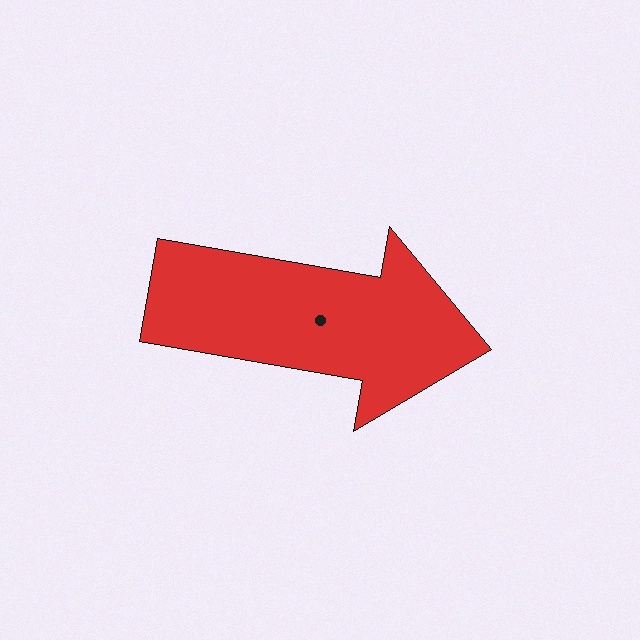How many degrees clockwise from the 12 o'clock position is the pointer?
Approximately 100 degrees.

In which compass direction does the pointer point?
East.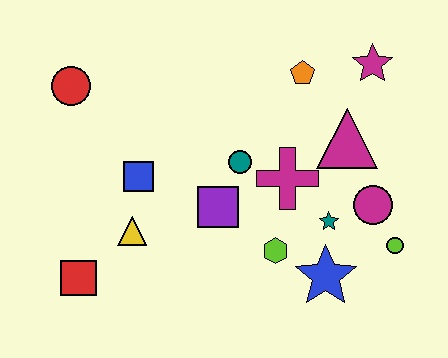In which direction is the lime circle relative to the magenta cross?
The lime circle is to the right of the magenta cross.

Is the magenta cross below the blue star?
No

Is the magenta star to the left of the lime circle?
Yes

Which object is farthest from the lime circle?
The red circle is farthest from the lime circle.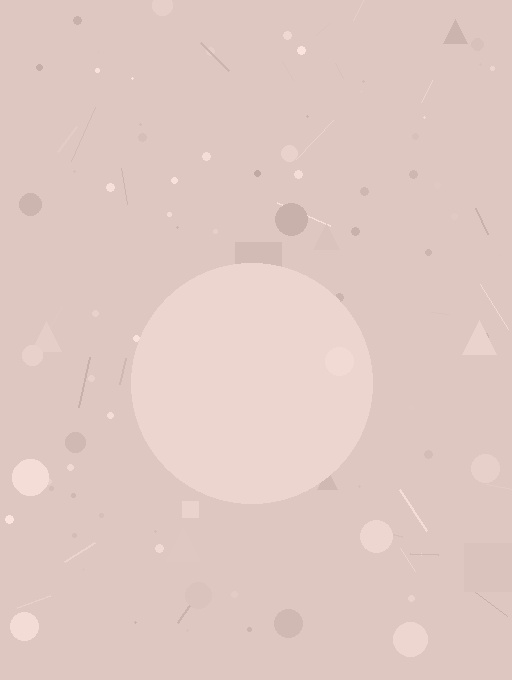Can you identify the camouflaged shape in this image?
The camouflaged shape is a circle.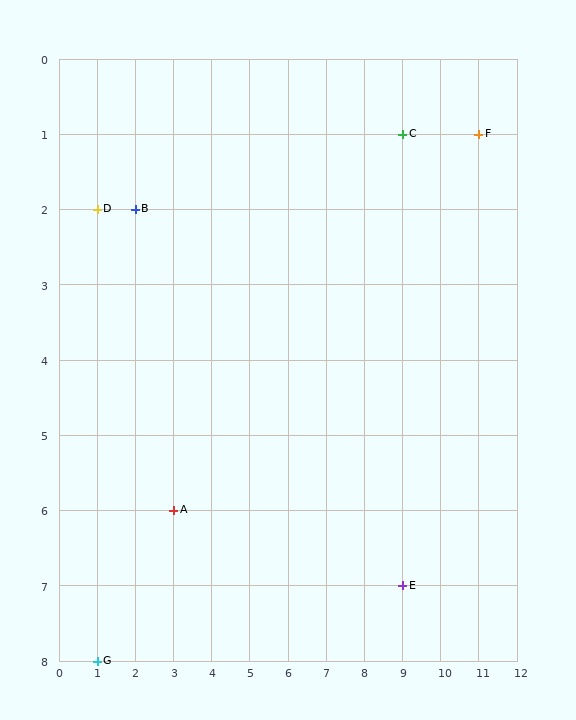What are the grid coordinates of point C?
Point C is at grid coordinates (9, 1).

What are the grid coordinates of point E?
Point E is at grid coordinates (9, 7).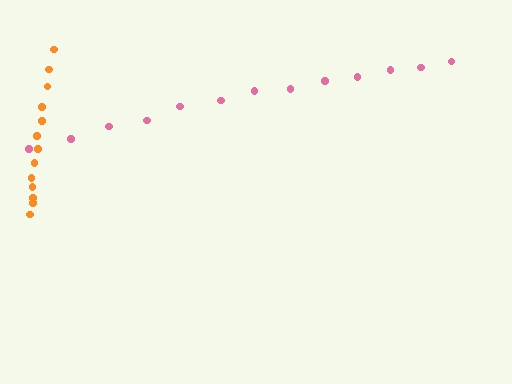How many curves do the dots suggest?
There are 2 distinct paths.